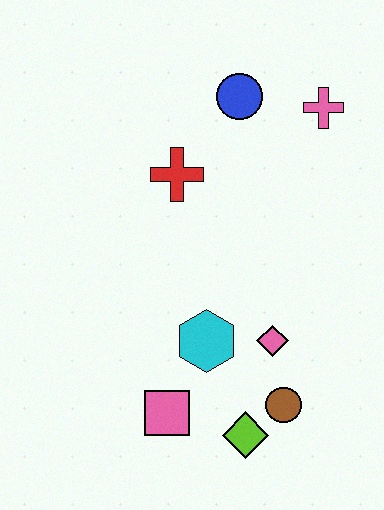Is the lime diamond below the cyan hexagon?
Yes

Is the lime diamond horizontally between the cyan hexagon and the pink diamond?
Yes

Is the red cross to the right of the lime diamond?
No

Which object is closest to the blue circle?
The pink cross is closest to the blue circle.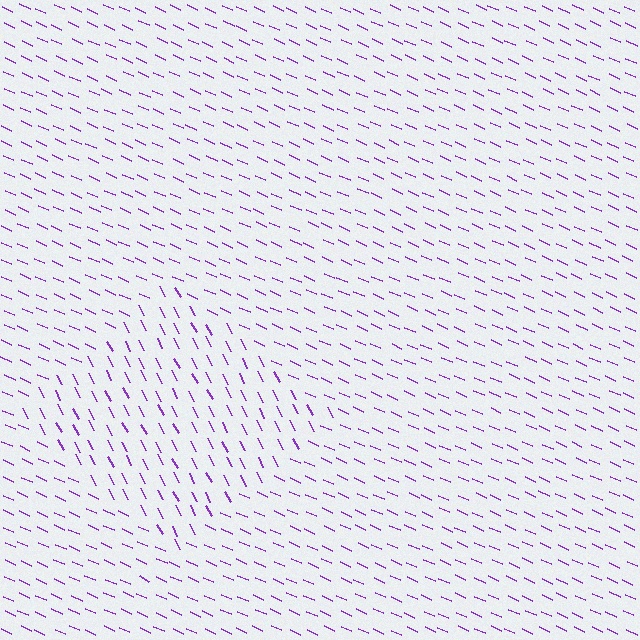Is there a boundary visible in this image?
Yes, there is a texture boundary formed by a change in line orientation.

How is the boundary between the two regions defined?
The boundary is defined purely by a change in line orientation (approximately 39 degrees difference). All lines are the same color and thickness.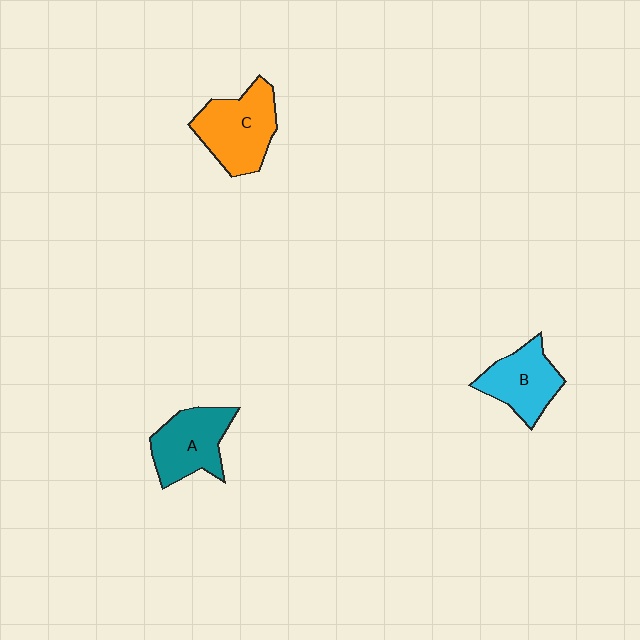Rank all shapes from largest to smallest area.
From largest to smallest: C (orange), A (teal), B (cyan).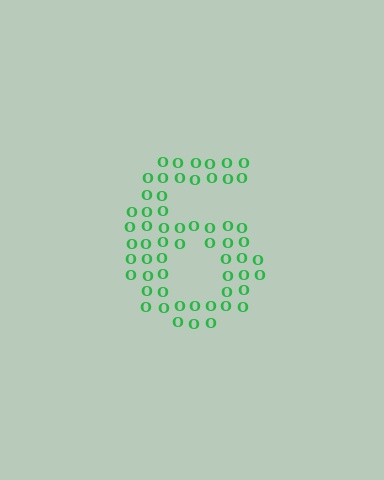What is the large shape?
The large shape is the digit 6.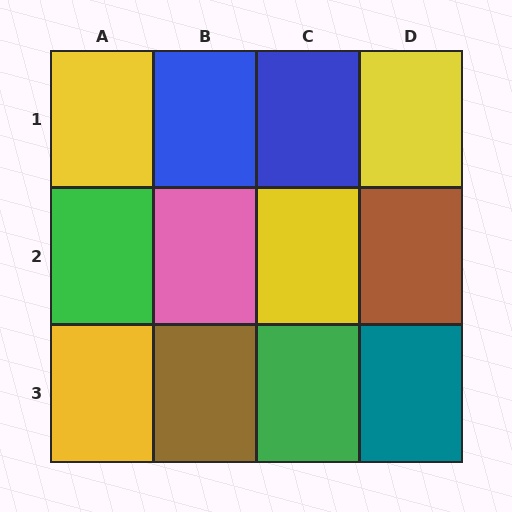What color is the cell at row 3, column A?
Yellow.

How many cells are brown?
2 cells are brown.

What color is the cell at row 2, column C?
Yellow.